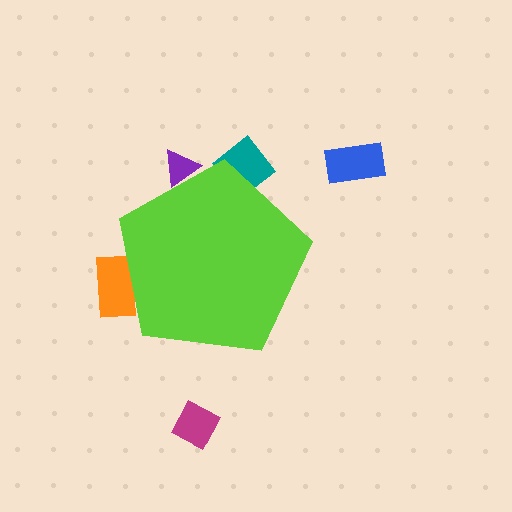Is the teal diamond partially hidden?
Yes, the teal diamond is partially hidden behind the lime pentagon.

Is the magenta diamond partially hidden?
No, the magenta diamond is fully visible.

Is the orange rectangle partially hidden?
Yes, the orange rectangle is partially hidden behind the lime pentagon.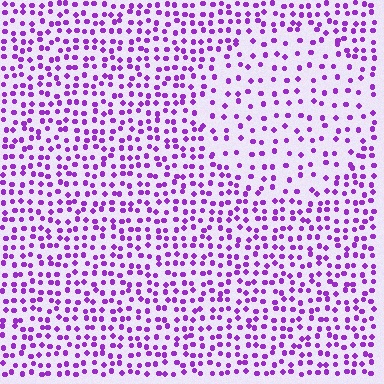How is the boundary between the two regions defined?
The boundary is defined by a change in element density (approximately 1.9x ratio). All elements are the same color, size, and shape.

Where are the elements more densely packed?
The elements are more densely packed outside the circle boundary.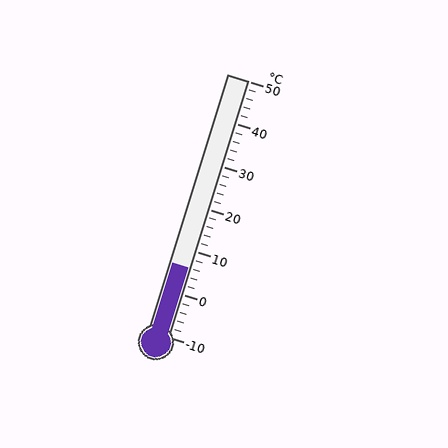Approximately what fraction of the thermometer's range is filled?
The thermometer is filled to approximately 25% of its range.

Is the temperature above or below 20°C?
The temperature is below 20°C.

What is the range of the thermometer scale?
The thermometer scale ranges from -10°C to 50°C.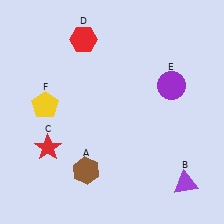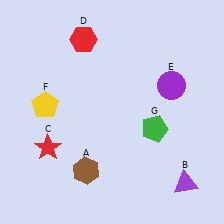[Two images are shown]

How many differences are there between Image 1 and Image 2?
There is 1 difference between the two images.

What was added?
A green pentagon (G) was added in Image 2.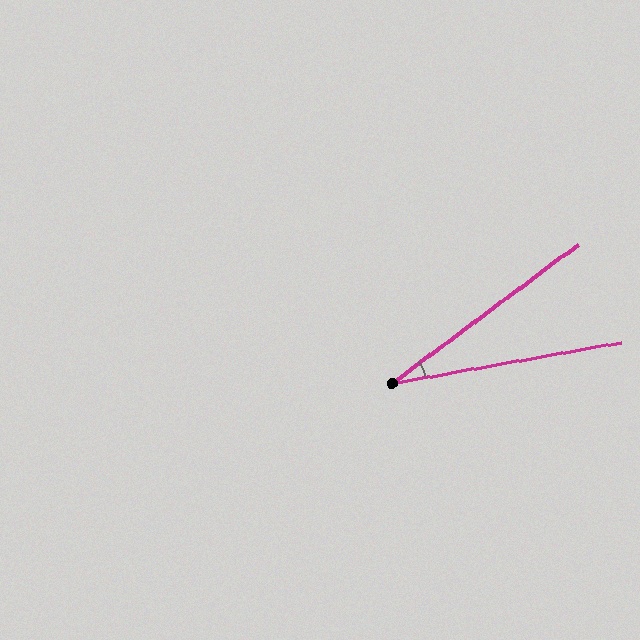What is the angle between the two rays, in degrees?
Approximately 27 degrees.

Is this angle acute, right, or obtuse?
It is acute.